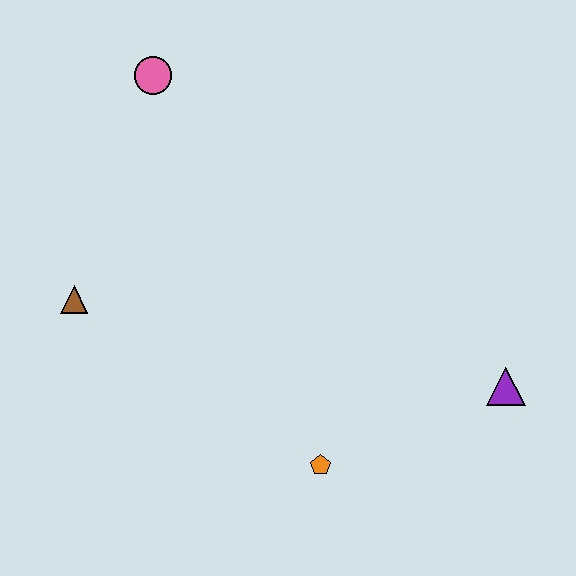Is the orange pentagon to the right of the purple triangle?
No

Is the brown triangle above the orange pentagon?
Yes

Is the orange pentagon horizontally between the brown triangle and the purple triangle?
Yes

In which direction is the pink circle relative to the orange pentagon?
The pink circle is above the orange pentagon.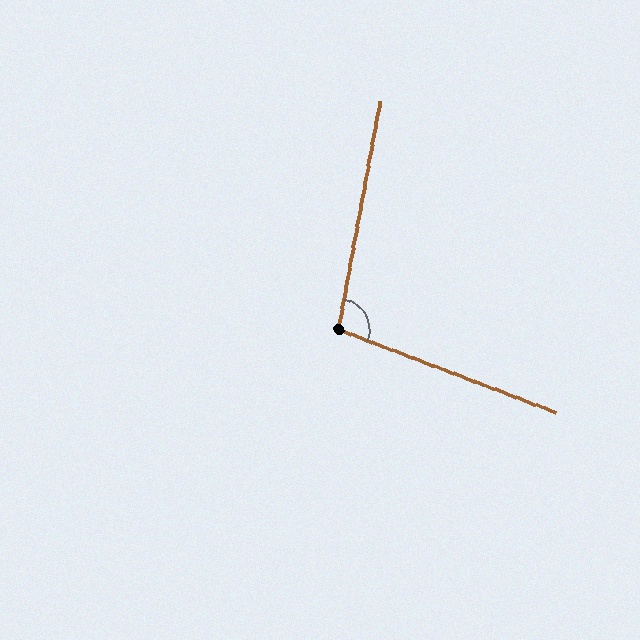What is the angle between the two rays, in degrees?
Approximately 100 degrees.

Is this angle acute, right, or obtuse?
It is obtuse.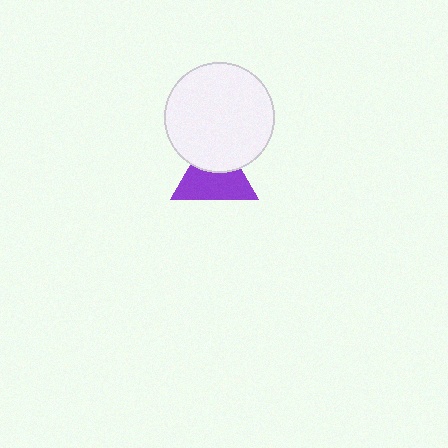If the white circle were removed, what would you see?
You would see the complete purple triangle.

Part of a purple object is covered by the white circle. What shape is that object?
It is a triangle.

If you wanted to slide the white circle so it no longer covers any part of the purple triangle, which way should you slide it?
Slide it up — that is the most direct way to separate the two shapes.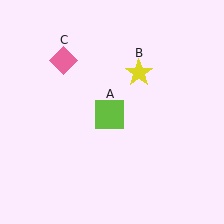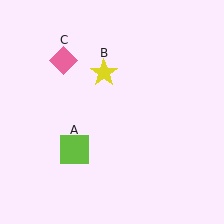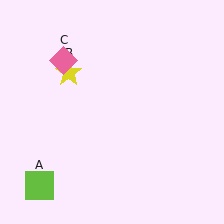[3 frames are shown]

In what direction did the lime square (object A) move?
The lime square (object A) moved down and to the left.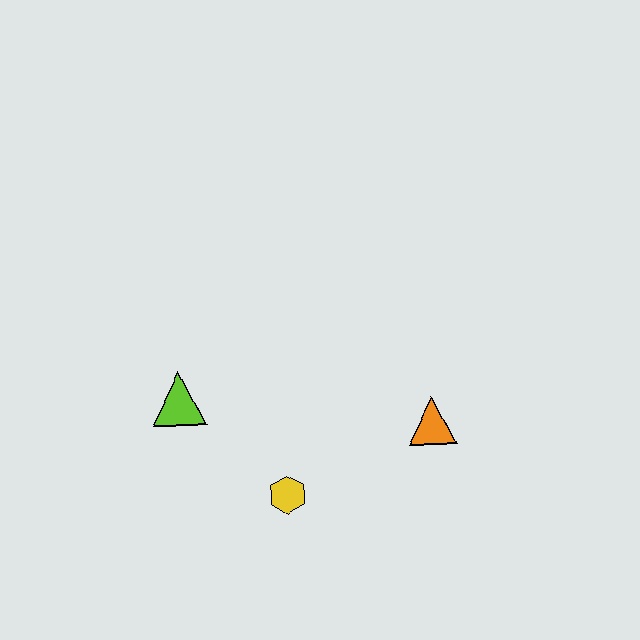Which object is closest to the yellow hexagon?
The lime triangle is closest to the yellow hexagon.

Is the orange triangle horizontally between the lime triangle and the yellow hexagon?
No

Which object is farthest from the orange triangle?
The lime triangle is farthest from the orange triangle.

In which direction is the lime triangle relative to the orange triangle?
The lime triangle is to the left of the orange triangle.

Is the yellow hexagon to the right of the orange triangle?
No